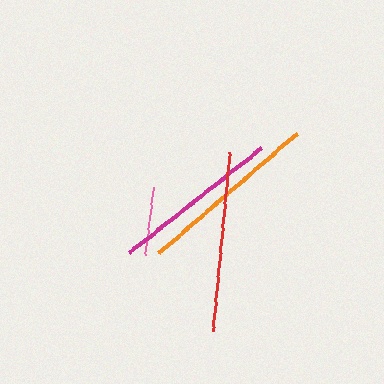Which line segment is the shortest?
The pink line is the shortest at approximately 69 pixels.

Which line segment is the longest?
The orange line is the longest at approximately 183 pixels.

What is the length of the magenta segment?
The magenta segment is approximately 169 pixels long.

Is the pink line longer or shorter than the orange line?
The orange line is longer than the pink line.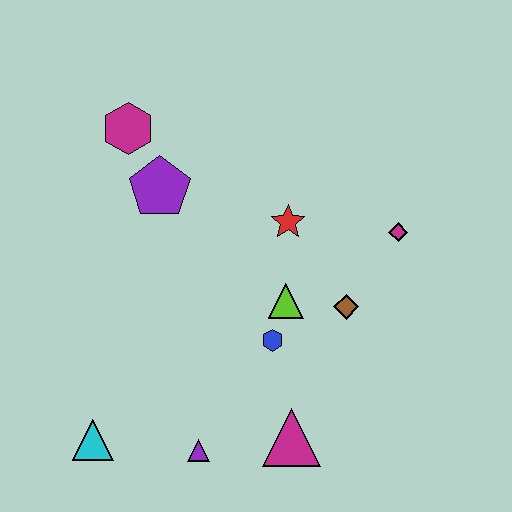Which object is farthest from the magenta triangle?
The magenta hexagon is farthest from the magenta triangle.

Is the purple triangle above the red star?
No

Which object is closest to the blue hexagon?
The lime triangle is closest to the blue hexagon.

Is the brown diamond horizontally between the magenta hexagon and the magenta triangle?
No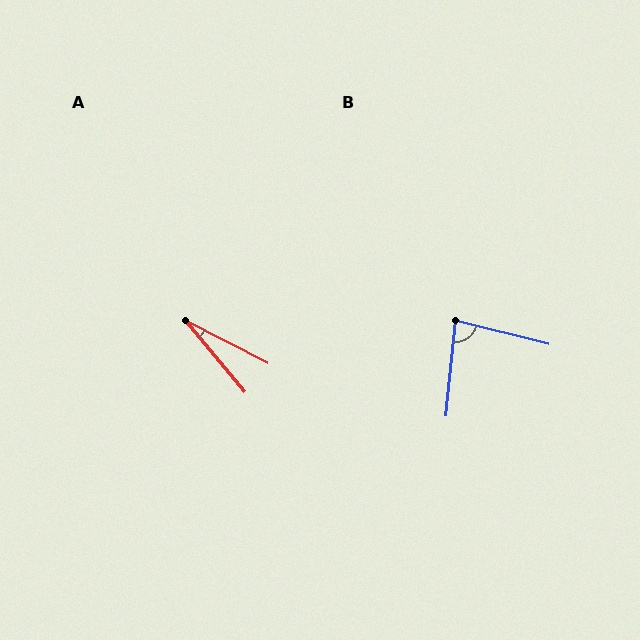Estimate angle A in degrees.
Approximately 23 degrees.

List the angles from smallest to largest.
A (23°), B (82°).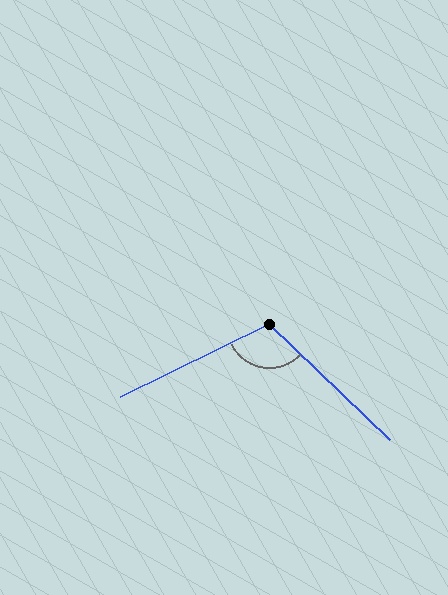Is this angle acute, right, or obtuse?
It is obtuse.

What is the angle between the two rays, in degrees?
Approximately 110 degrees.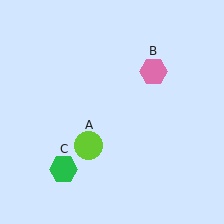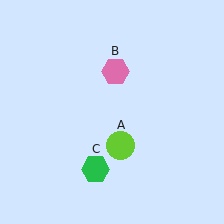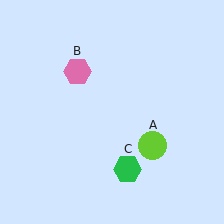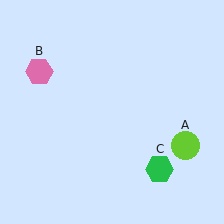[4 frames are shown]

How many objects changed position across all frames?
3 objects changed position: lime circle (object A), pink hexagon (object B), green hexagon (object C).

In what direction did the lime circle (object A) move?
The lime circle (object A) moved right.